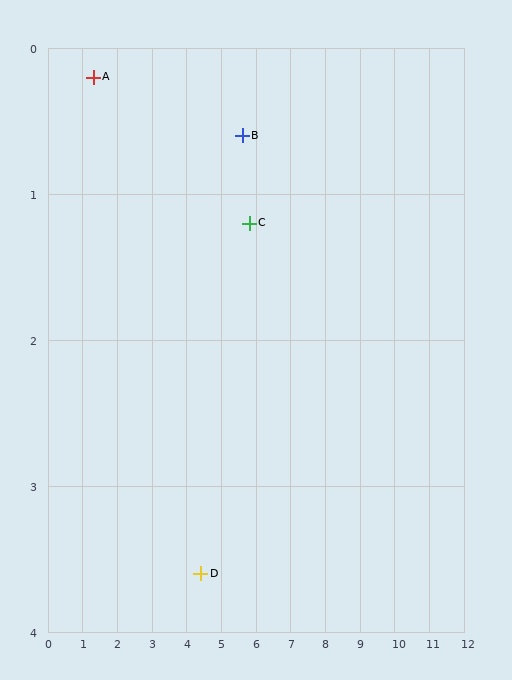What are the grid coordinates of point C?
Point C is at approximately (5.8, 1.2).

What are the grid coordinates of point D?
Point D is at approximately (4.4, 3.6).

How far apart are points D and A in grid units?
Points D and A are about 4.6 grid units apart.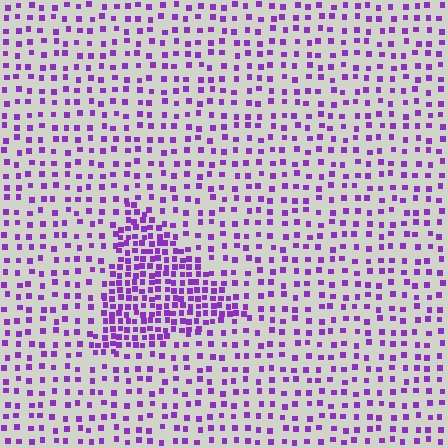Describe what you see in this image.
The image contains small purple elements arranged at two different densities. A triangle-shaped region is visible where the elements are more densely packed than the surrounding area.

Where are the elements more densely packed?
The elements are more densely packed inside the triangle boundary.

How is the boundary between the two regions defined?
The boundary is defined by a change in element density (approximately 2.4x ratio). All elements are the same color, size, and shape.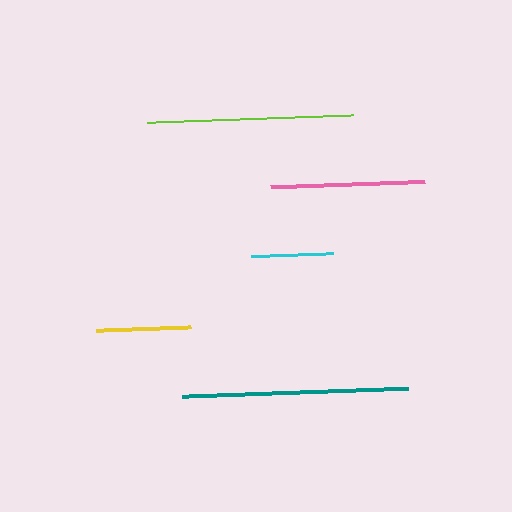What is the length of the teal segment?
The teal segment is approximately 226 pixels long.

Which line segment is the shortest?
The cyan line is the shortest at approximately 82 pixels.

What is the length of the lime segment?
The lime segment is approximately 206 pixels long.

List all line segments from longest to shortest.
From longest to shortest: teal, lime, pink, yellow, cyan.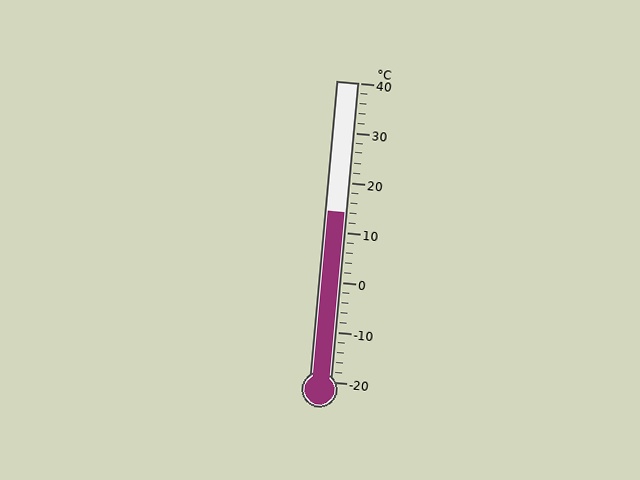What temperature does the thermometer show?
The thermometer shows approximately 14°C.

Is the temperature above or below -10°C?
The temperature is above -10°C.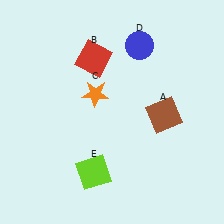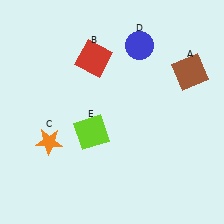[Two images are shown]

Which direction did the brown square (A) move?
The brown square (A) moved up.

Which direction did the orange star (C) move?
The orange star (C) moved down.